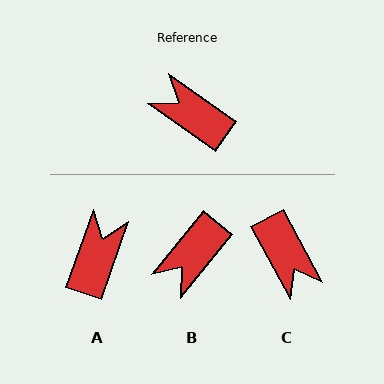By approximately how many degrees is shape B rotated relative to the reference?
Approximately 86 degrees counter-clockwise.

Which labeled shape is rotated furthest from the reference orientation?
C, about 154 degrees away.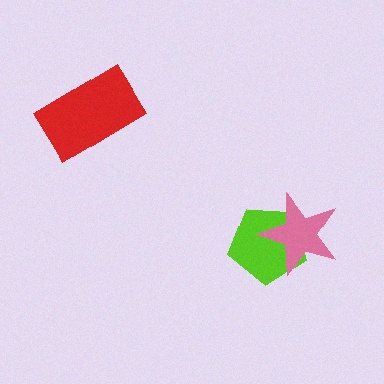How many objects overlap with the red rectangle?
0 objects overlap with the red rectangle.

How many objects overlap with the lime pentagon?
1 object overlaps with the lime pentagon.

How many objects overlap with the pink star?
1 object overlaps with the pink star.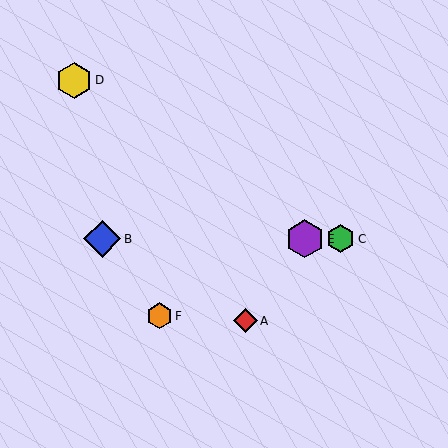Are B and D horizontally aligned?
No, B is at y≈239 and D is at y≈80.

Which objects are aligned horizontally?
Objects B, C, E are aligned horizontally.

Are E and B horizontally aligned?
Yes, both are at y≈239.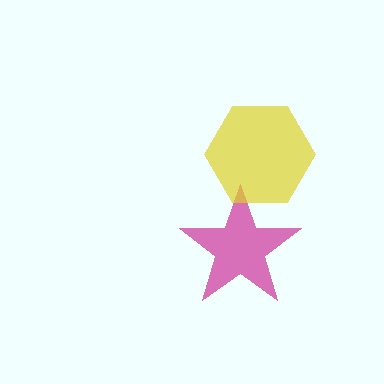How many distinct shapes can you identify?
There are 2 distinct shapes: a magenta star, a yellow hexagon.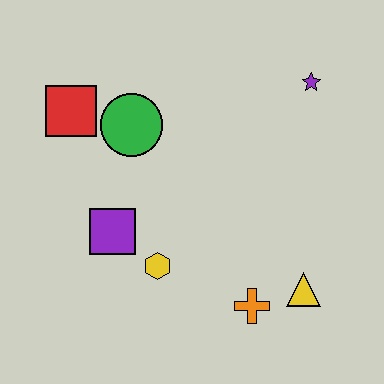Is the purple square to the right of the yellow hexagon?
No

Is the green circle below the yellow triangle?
No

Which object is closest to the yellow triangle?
The orange cross is closest to the yellow triangle.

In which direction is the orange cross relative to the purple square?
The orange cross is to the right of the purple square.